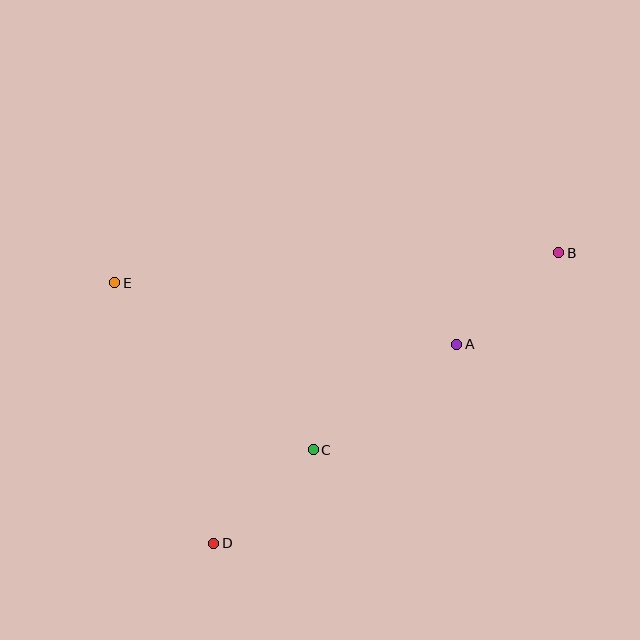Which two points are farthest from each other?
Points B and D are farthest from each other.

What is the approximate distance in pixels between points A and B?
The distance between A and B is approximately 137 pixels.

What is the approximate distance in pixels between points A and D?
The distance between A and D is approximately 315 pixels.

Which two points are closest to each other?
Points C and D are closest to each other.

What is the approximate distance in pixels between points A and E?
The distance between A and E is approximately 348 pixels.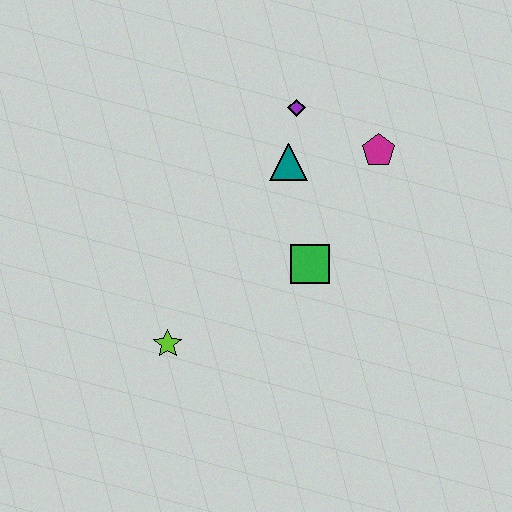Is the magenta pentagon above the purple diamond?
No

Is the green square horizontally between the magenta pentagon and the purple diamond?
Yes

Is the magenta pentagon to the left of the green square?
No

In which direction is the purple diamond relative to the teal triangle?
The purple diamond is above the teal triangle.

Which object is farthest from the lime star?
The magenta pentagon is farthest from the lime star.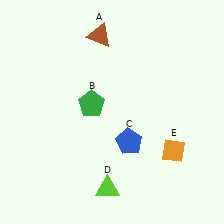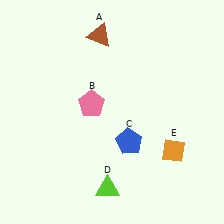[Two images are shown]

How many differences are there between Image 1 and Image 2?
There is 1 difference between the two images.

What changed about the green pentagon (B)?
In Image 1, B is green. In Image 2, it changed to pink.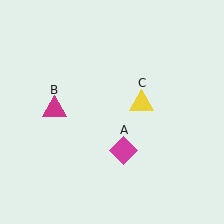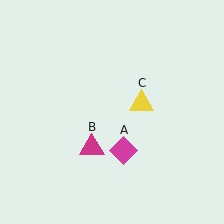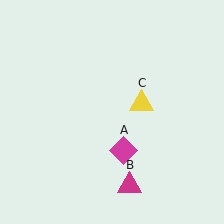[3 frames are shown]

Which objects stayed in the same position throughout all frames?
Magenta diamond (object A) and yellow triangle (object C) remained stationary.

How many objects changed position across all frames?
1 object changed position: magenta triangle (object B).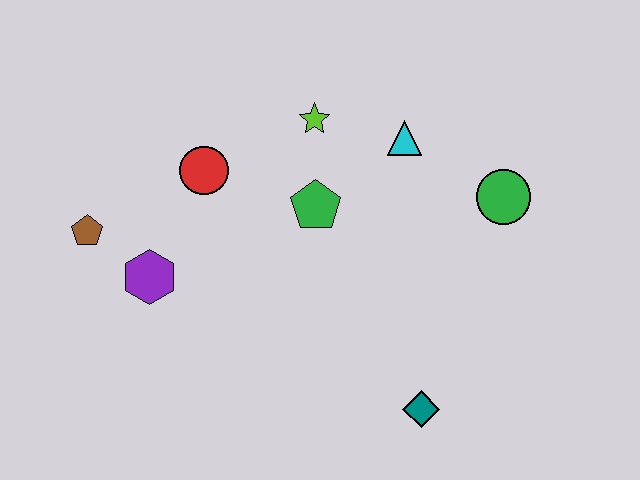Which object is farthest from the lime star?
The teal diamond is farthest from the lime star.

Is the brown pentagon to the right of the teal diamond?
No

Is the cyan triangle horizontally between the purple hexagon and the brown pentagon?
No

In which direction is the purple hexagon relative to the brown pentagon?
The purple hexagon is to the right of the brown pentagon.